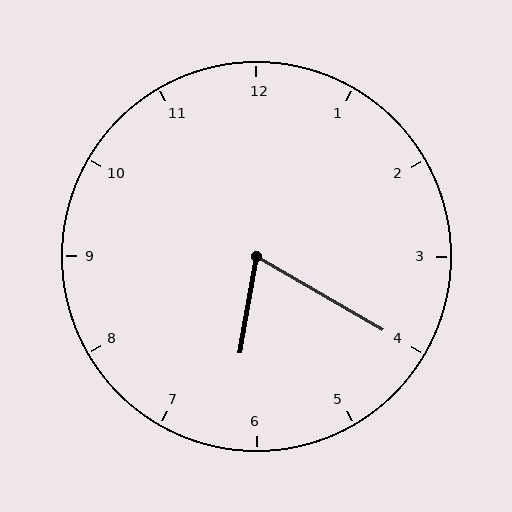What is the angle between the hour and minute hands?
Approximately 70 degrees.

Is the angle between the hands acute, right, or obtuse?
It is acute.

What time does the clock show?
6:20.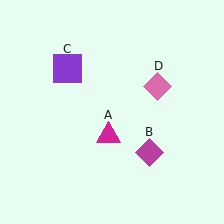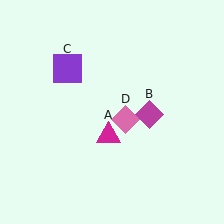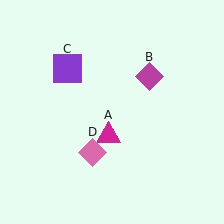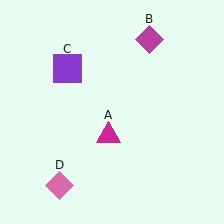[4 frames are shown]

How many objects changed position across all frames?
2 objects changed position: magenta diamond (object B), pink diamond (object D).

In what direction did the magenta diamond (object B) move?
The magenta diamond (object B) moved up.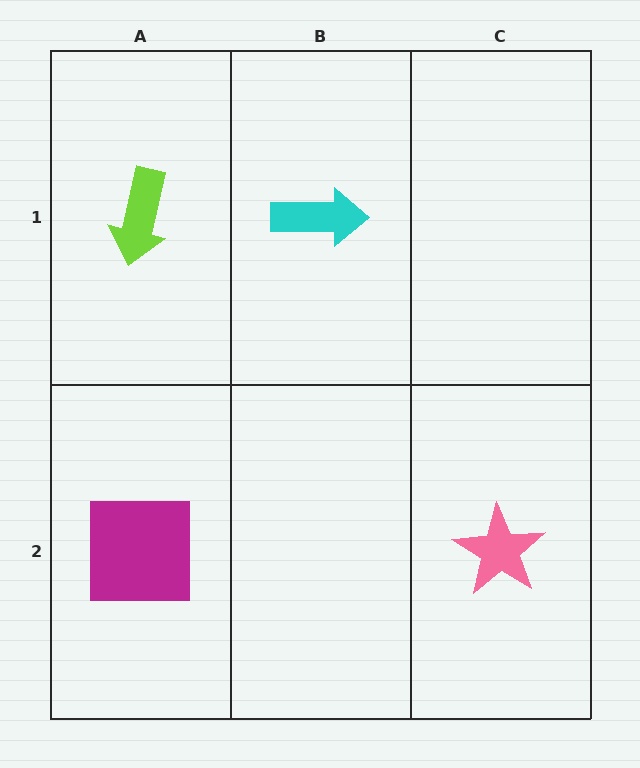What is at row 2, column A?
A magenta square.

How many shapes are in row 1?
2 shapes.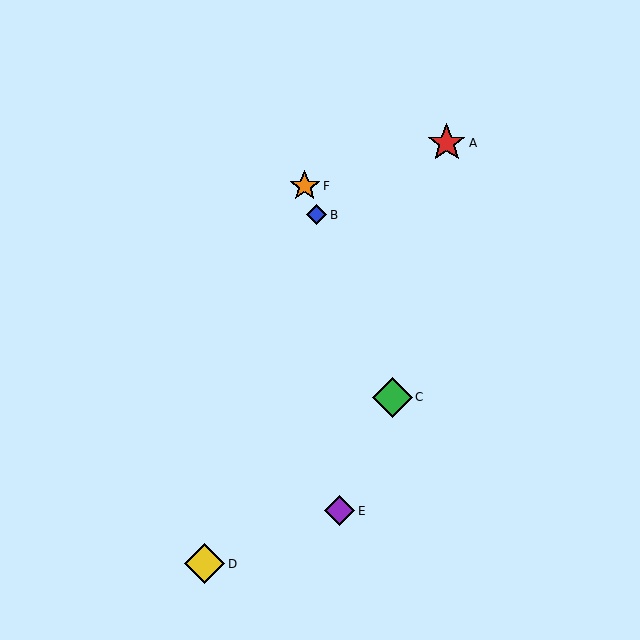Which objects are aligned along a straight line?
Objects B, C, F are aligned along a straight line.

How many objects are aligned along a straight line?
3 objects (B, C, F) are aligned along a straight line.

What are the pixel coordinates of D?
Object D is at (205, 564).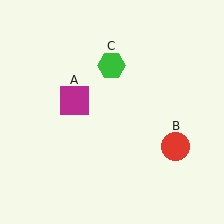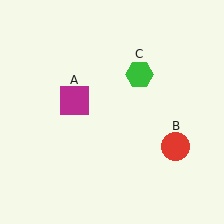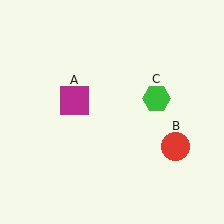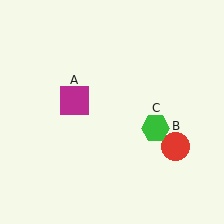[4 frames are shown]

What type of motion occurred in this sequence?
The green hexagon (object C) rotated clockwise around the center of the scene.